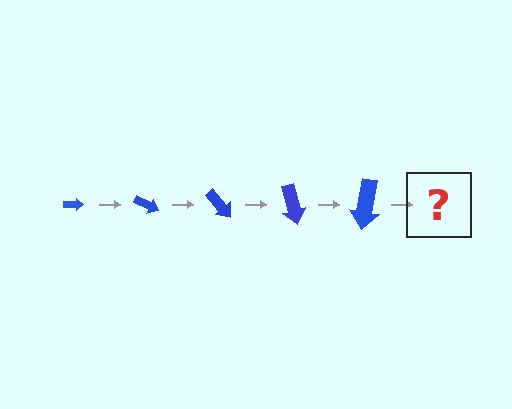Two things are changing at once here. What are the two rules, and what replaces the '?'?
The two rules are that the arrow grows larger each step and it rotates 25 degrees each step. The '?' should be an arrow, larger than the previous one and rotated 125 degrees from the start.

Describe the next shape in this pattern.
It should be an arrow, larger than the previous one and rotated 125 degrees from the start.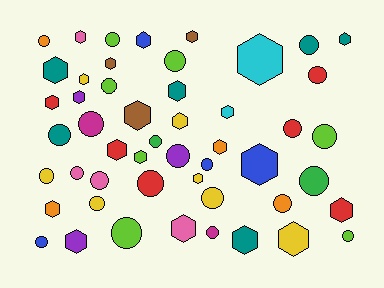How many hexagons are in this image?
There are 25 hexagons.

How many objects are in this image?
There are 50 objects.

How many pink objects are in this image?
There are 4 pink objects.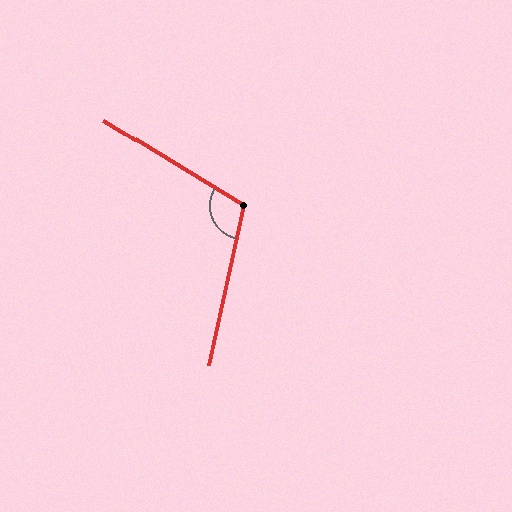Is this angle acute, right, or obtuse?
It is obtuse.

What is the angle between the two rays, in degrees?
Approximately 110 degrees.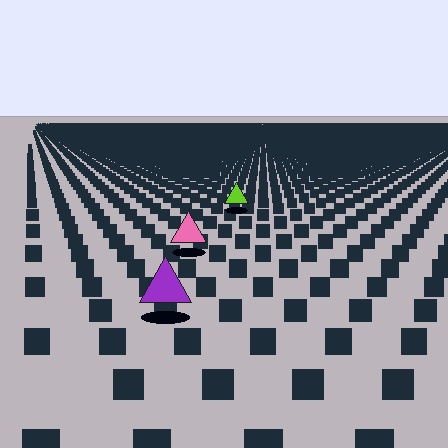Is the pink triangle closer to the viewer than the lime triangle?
Yes. The pink triangle is closer — you can tell from the texture gradient: the ground texture is coarser near it.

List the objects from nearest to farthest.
From nearest to farthest: the purple triangle, the pink triangle, the lime triangle.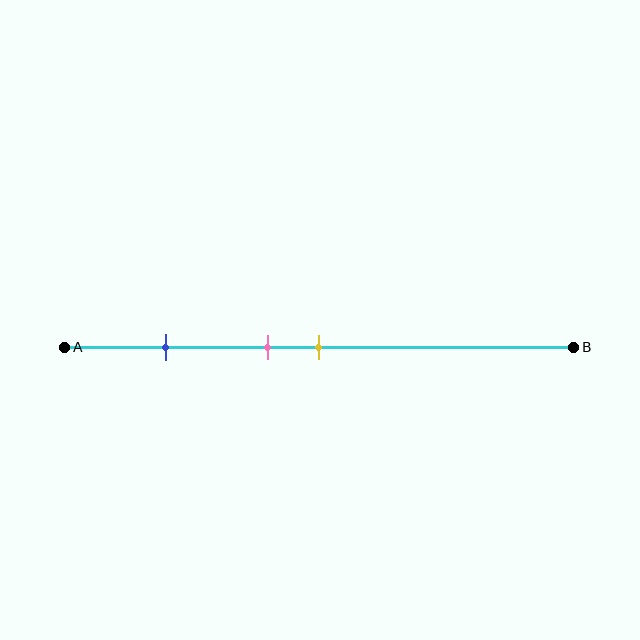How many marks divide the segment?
There are 3 marks dividing the segment.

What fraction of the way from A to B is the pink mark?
The pink mark is approximately 40% (0.4) of the way from A to B.